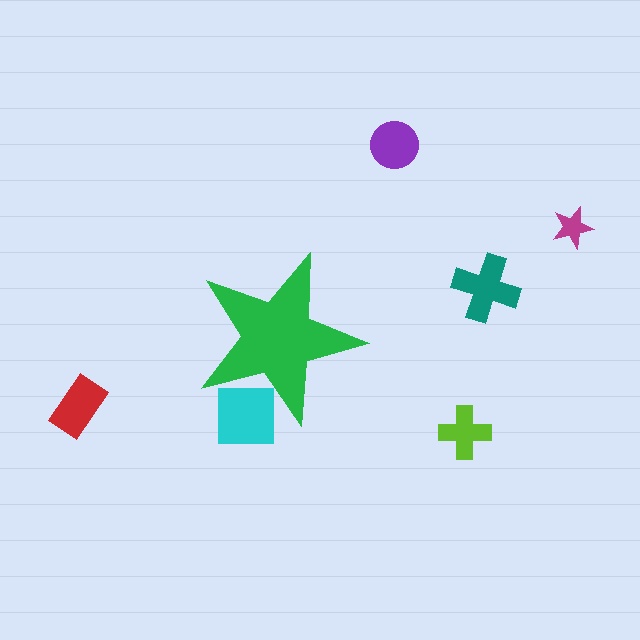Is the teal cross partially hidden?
No, the teal cross is fully visible.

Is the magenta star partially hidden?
No, the magenta star is fully visible.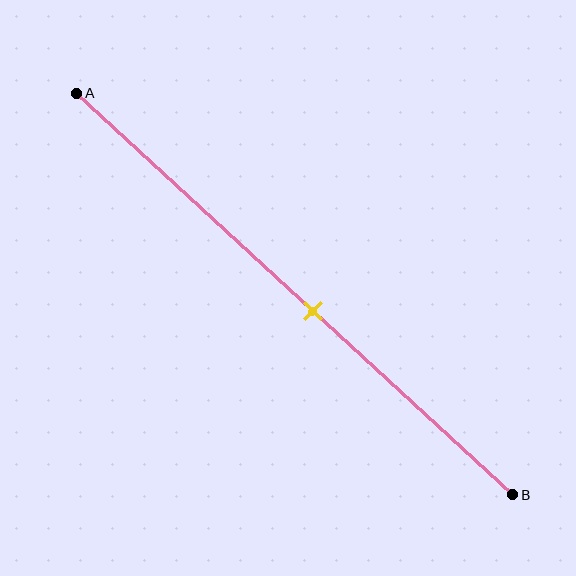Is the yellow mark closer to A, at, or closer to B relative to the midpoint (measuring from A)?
The yellow mark is closer to point B than the midpoint of segment AB.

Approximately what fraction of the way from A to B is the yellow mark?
The yellow mark is approximately 55% of the way from A to B.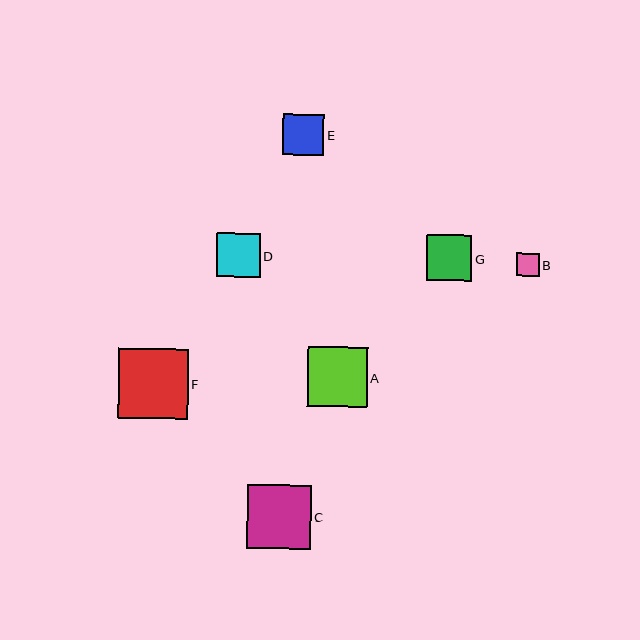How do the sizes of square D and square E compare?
Square D and square E are approximately the same size.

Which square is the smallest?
Square B is the smallest with a size of approximately 23 pixels.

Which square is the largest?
Square F is the largest with a size of approximately 70 pixels.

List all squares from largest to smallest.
From largest to smallest: F, C, A, G, D, E, B.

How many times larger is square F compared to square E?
Square F is approximately 1.7 times the size of square E.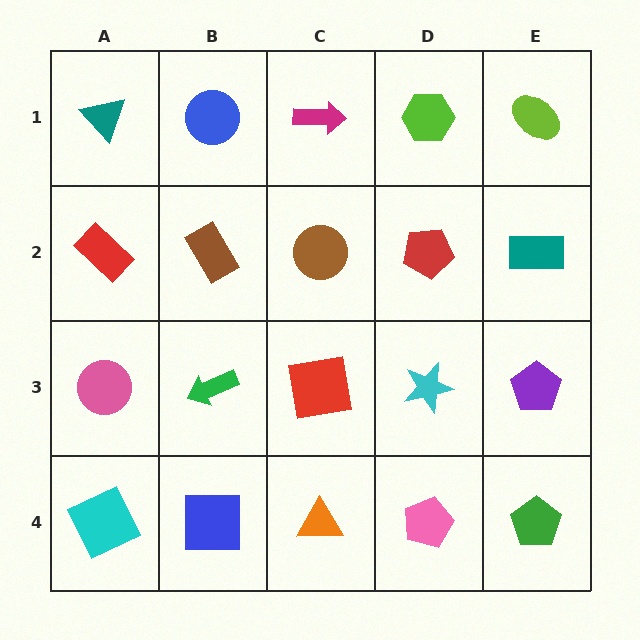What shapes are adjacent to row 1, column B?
A brown rectangle (row 2, column B), a teal triangle (row 1, column A), a magenta arrow (row 1, column C).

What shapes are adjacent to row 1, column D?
A red pentagon (row 2, column D), a magenta arrow (row 1, column C), a lime ellipse (row 1, column E).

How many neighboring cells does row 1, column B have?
3.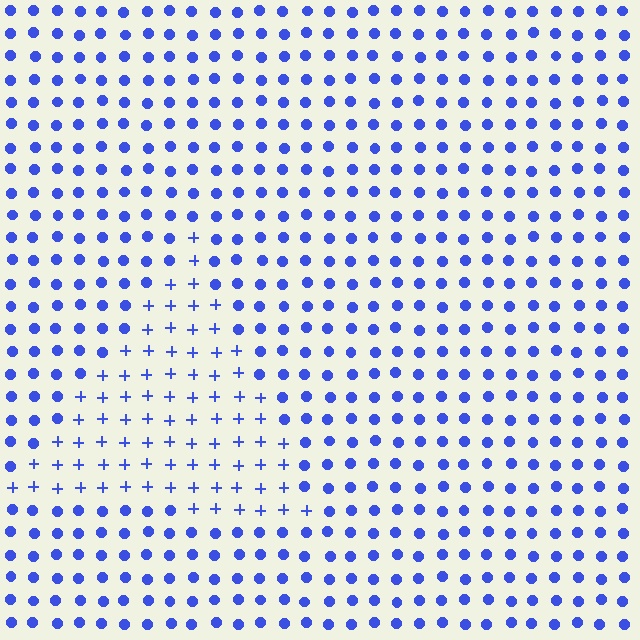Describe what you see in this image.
The image is filled with small blue elements arranged in a uniform grid. A triangle-shaped region contains plus signs, while the surrounding area contains circles. The boundary is defined purely by the change in element shape.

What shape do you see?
I see a triangle.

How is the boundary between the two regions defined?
The boundary is defined by a change in element shape: plus signs inside vs. circles outside. All elements share the same color and spacing.